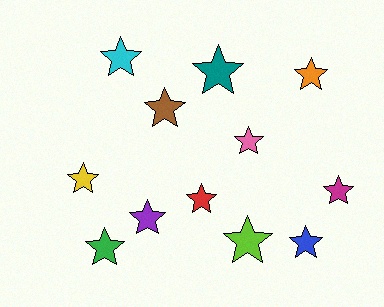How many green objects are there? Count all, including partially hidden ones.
There is 1 green object.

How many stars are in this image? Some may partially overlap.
There are 12 stars.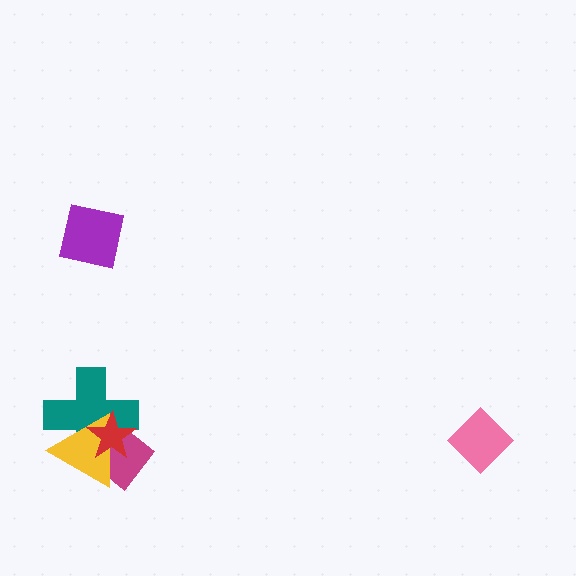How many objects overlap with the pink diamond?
0 objects overlap with the pink diamond.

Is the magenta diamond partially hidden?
Yes, it is partially covered by another shape.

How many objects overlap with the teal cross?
3 objects overlap with the teal cross.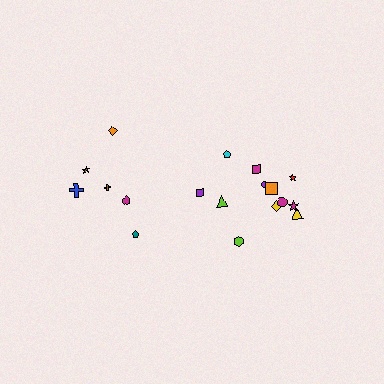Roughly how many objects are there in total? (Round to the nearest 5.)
Roughly 20 objects in total.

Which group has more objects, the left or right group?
The right group.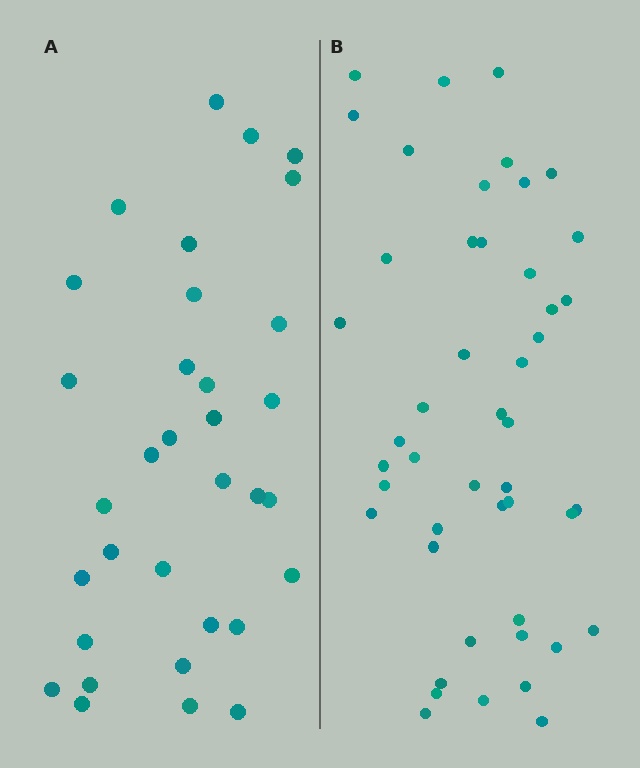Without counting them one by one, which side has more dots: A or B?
Region B (the right region) has more dots.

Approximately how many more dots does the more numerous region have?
Region B has approximately 15 more dots than region A.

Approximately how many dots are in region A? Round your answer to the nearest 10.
About 30 dots. (The exact count is 33, which rounds to 30.)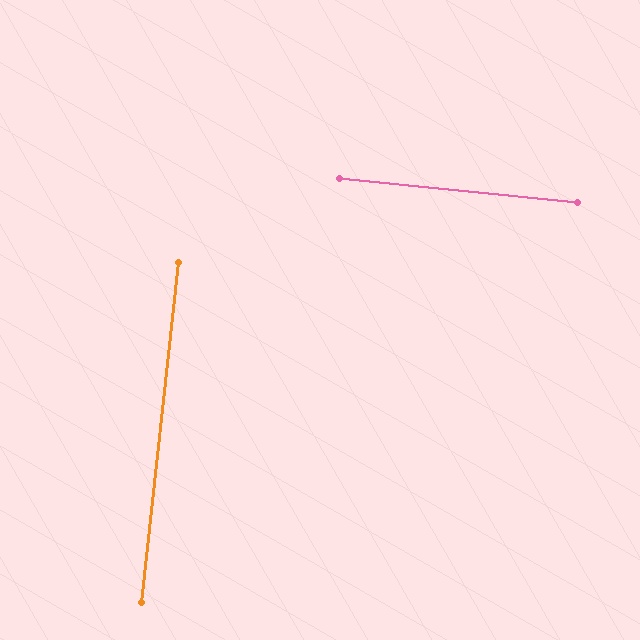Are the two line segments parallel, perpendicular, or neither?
Perpendicular — they meet at approximately 90°.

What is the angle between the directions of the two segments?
Approximately 90 degrees.